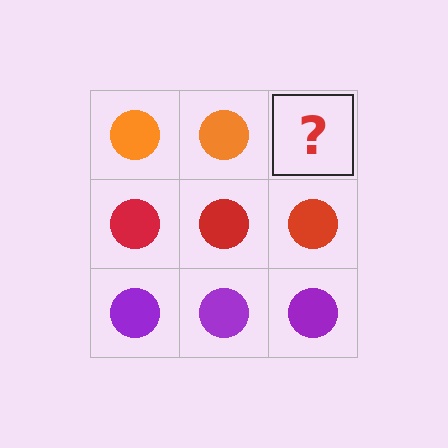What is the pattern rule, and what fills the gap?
The rule is that each row has a consistent color. The gap should be filled with an orange circle.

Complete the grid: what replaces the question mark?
The question mark should be replaced with an orange circle.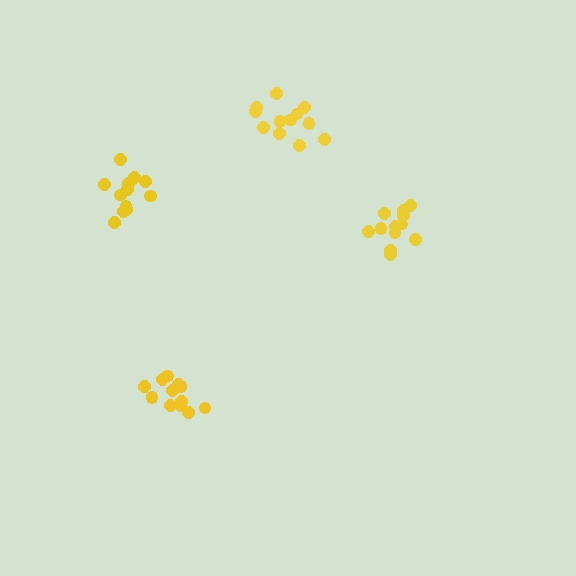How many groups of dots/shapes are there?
There are 4 groups.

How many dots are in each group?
Group 1: 12 dots, Group 2: 12 dots, Group 3: 12 dots, Group 4: 12 dots (48 total).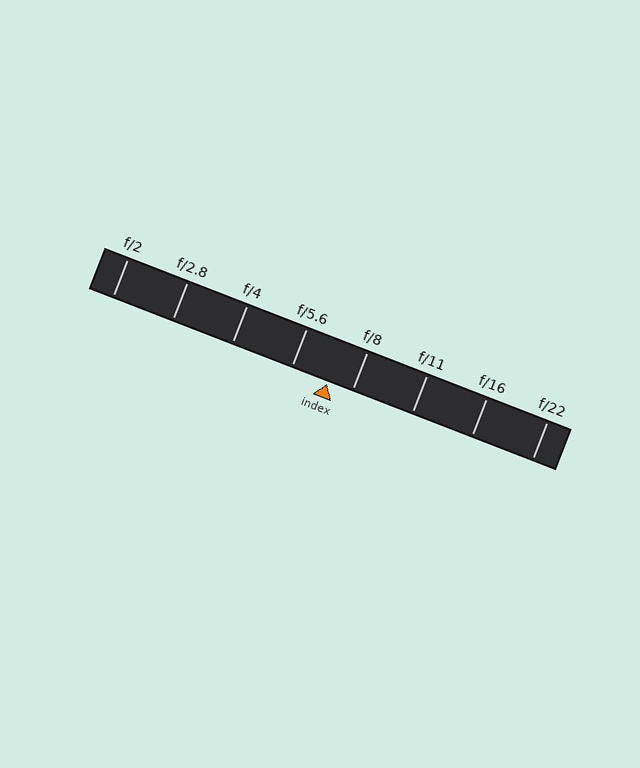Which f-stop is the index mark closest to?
The index mark is closest to f/8.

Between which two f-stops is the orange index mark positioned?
The index mark is between f/5.6 and f/8.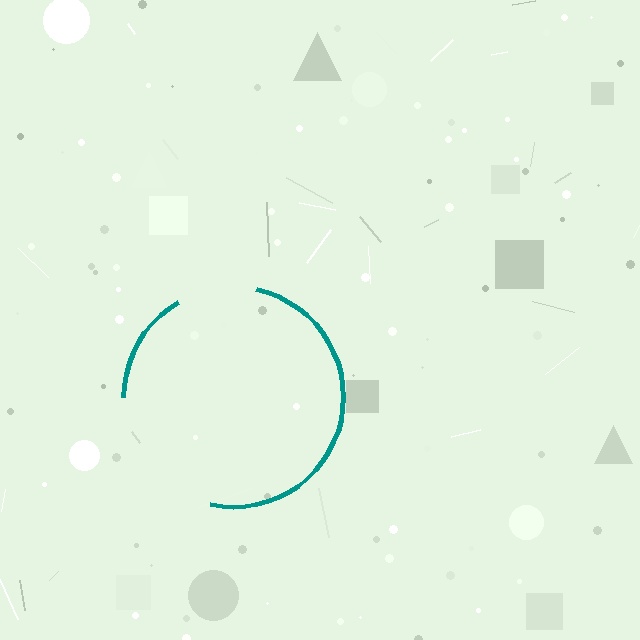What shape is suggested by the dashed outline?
The dashed outline suggests a circle.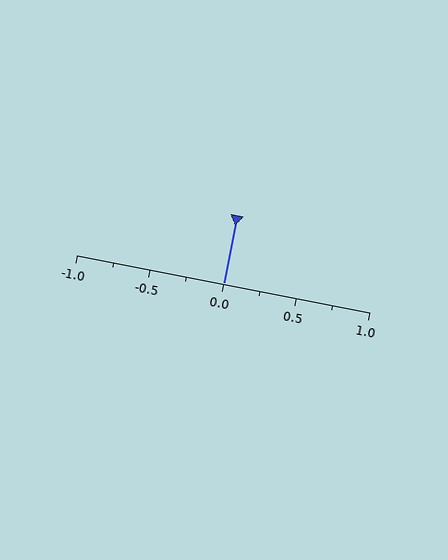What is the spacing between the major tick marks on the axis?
The major ticks are spaced 0.5 apart.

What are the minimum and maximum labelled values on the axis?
The axis runs from -1.0 to 1.0.